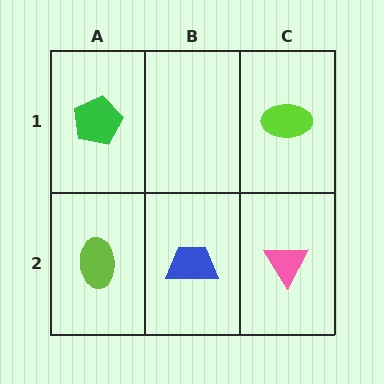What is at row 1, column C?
A lime ellipse.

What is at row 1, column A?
A green pentagon.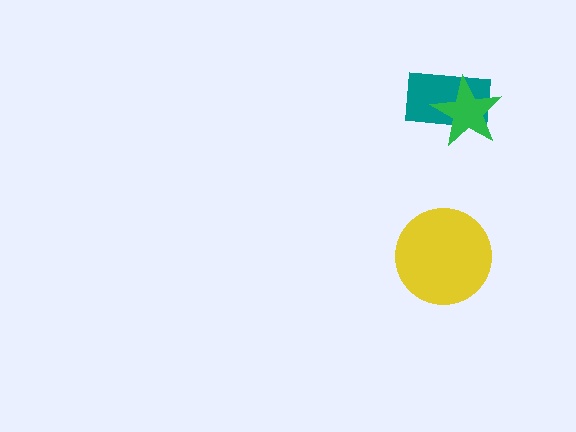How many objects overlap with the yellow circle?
0 objects overlap with the yellow circle.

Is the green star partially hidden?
No, no other shape covers it.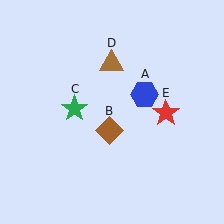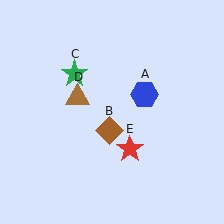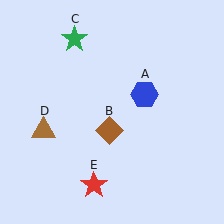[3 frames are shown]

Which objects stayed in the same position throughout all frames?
Blue hexagon (object A) and brown diamond (object B) remained stationary.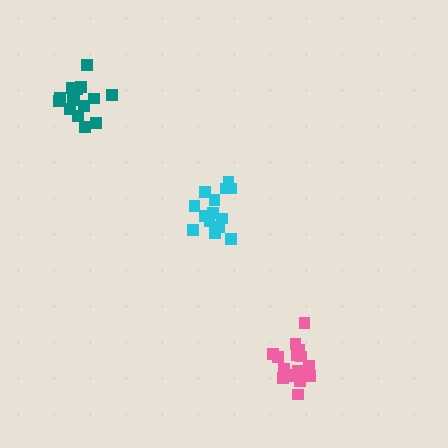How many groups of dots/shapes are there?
There are 3 groups.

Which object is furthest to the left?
The teal cluster is leftmost.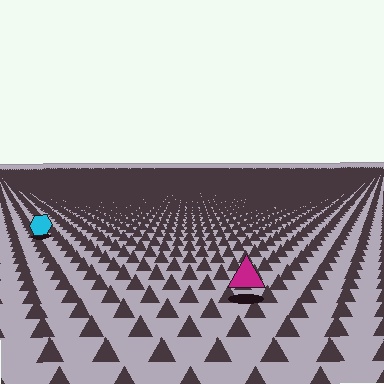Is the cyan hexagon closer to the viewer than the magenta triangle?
No. The magenta triangle is closer — you can tell from the texture gradient: the ground texture is coarser near it.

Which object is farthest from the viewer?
The cyan hexagon is farthest from the viewer. It appears smaller and the ground texture around it is denser.